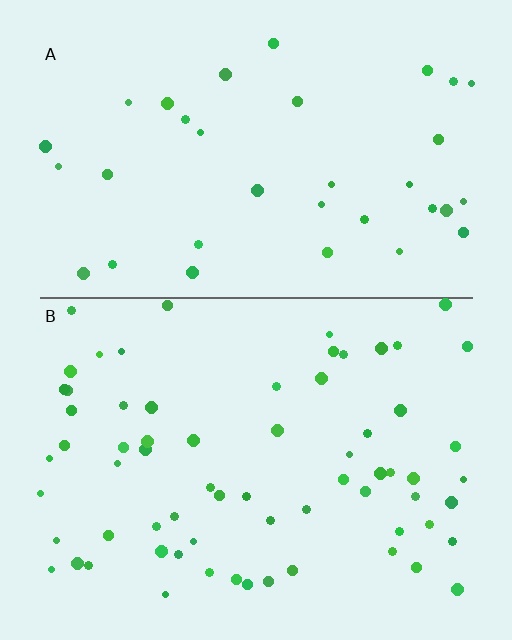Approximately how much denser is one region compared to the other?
Approximately 2.0× — region B over region A.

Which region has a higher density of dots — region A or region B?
B (the bottom).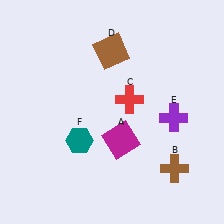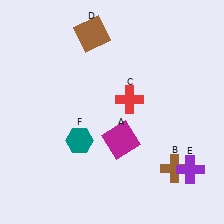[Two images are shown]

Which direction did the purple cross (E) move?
The purple cross (E) moved down.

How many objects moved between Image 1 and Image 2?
2 objects moved between the two images.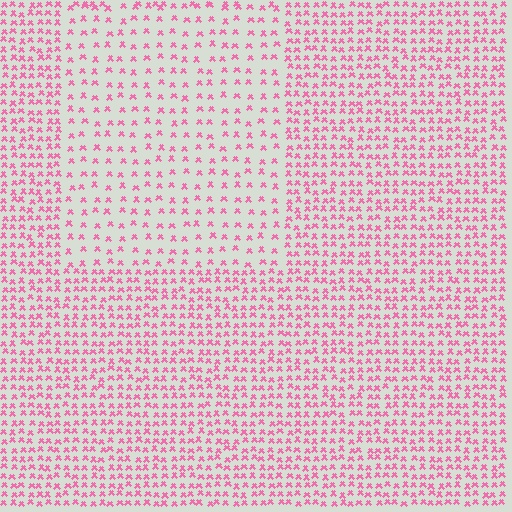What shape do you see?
I see a rectangle.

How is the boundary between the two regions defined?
The boundary is defined by a change in element density (approximately 2.1x ratio). All elements are the same color, size, and shape.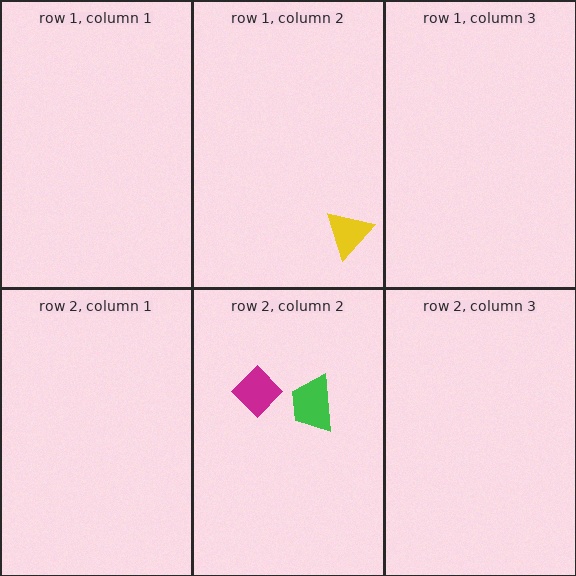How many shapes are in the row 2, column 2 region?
2.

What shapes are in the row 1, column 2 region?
The yellow triangle.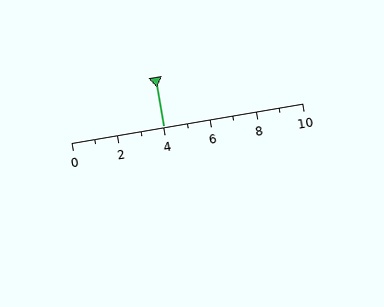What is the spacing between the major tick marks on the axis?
The major ticks are spaced 2 apart.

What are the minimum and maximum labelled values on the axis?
The axis runs from 0 to 10.